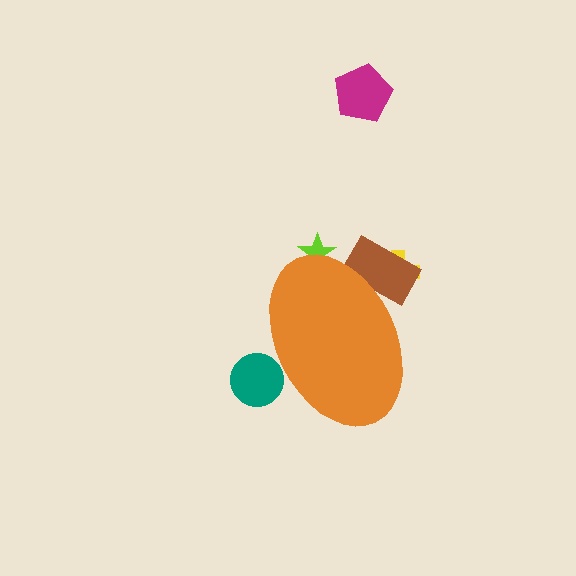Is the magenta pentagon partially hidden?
No, the magenta pentagon is fully visible.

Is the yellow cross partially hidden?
Yes, the yellow cross is partially hidden behind the orange ellipse.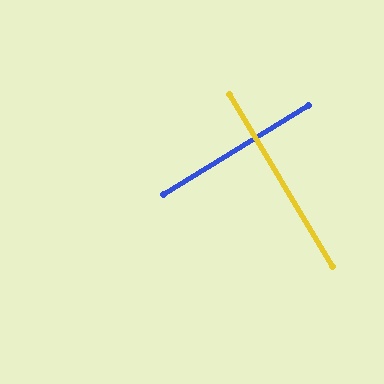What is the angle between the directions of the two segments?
Approximately 90 degrees.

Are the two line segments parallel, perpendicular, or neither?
Perpendicular — they meet at approximately 90°.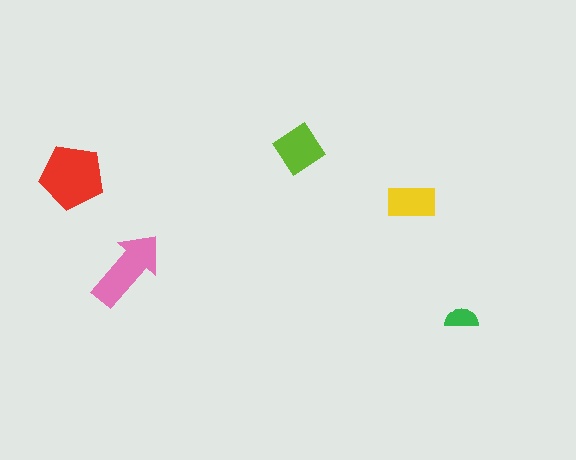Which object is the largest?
The red pentagon.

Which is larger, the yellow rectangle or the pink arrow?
The pink arrow.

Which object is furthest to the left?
The red pentagon is leftmost.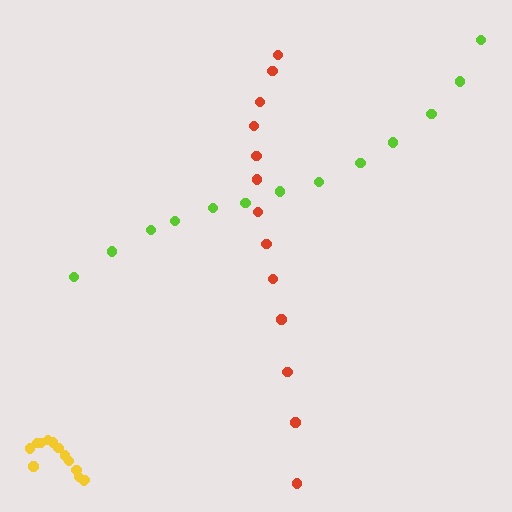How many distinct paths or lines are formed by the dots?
There are 3 distinct paths.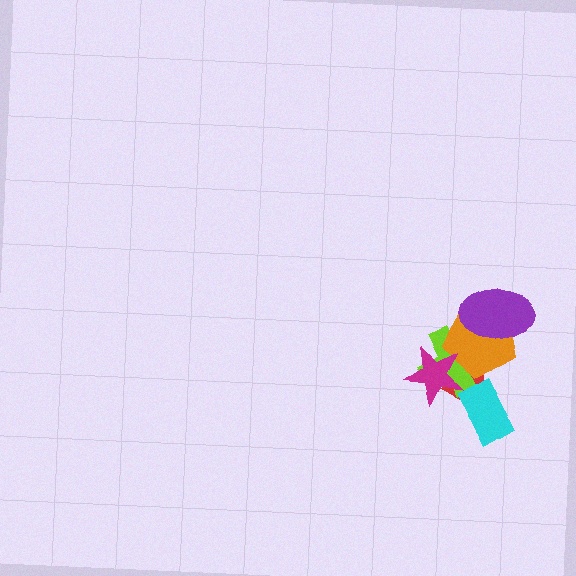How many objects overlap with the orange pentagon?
4 objects overlap with the orange pentagon.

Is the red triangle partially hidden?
Yes, it is partially covered by another shape.